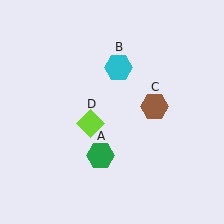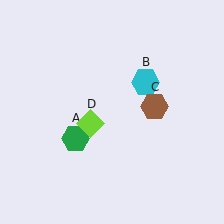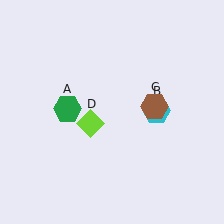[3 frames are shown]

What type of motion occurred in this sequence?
The green hexagon (object A), cyan hexagon (object B) rotated clockwise around the center of the scene.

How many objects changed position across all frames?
2 objects changed position: green hexagon (object A), cyan hexagon (object B).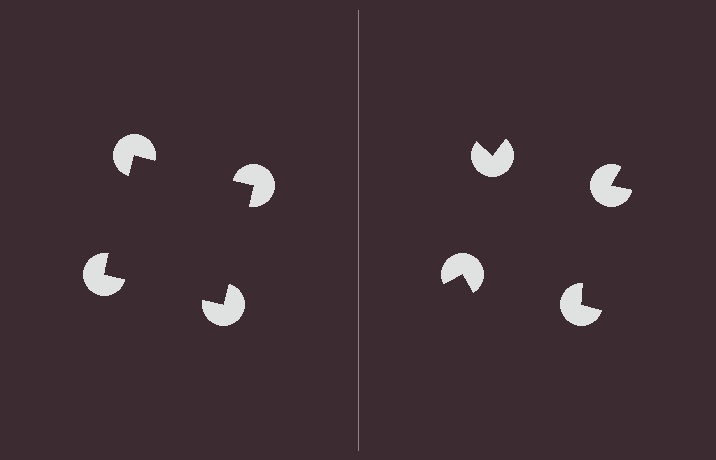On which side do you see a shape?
An illusory square appears on the left side. On the right side the wedge cuts are rotated, so no coherent shape forms.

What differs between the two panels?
The pac-man discs are positioned identically on both sides; only the wedge orientations differ. On the left they align to a square; on the right they are misaligned.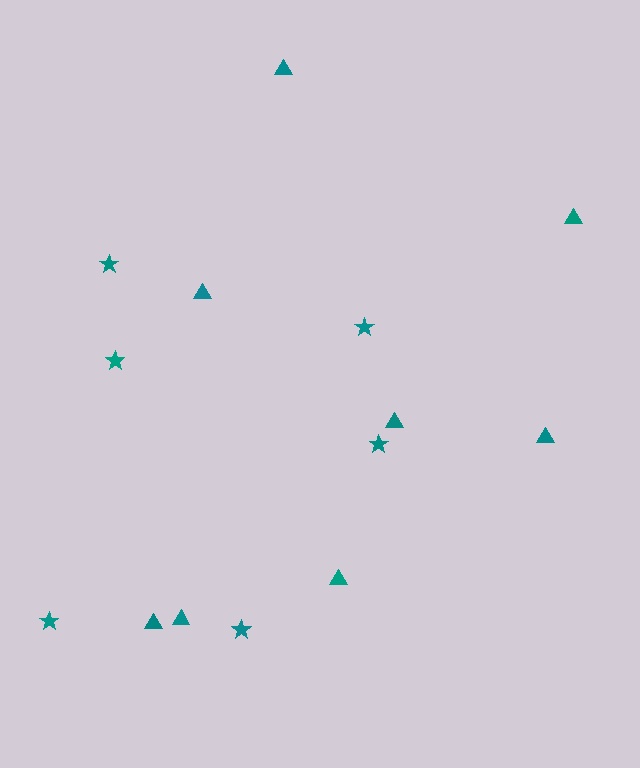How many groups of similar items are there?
There are 2 groups: one group of stars (6) and one group of triangles (8).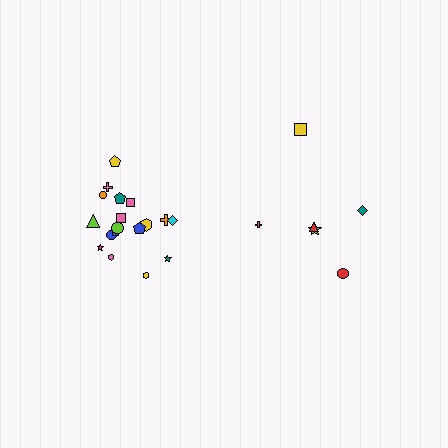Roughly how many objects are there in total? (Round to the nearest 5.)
Roughly 25 objects in total.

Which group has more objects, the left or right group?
The left group.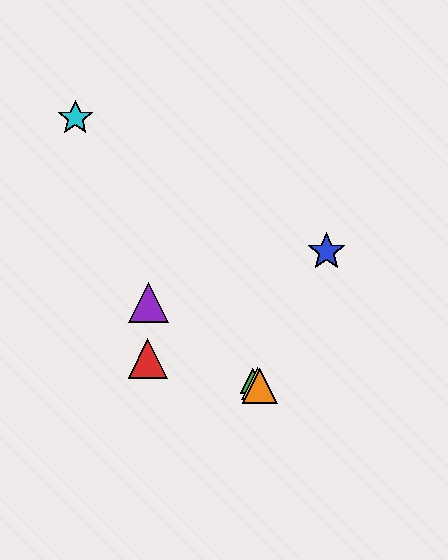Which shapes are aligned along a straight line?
The green triangle, the yellow triangle, the purple triangle, the orange triangle are aligned along a straight line.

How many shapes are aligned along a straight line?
4 shapes (the green triangle, the yellow triangle, the purple triangle, the orange triangle) are aligned along a straight line.